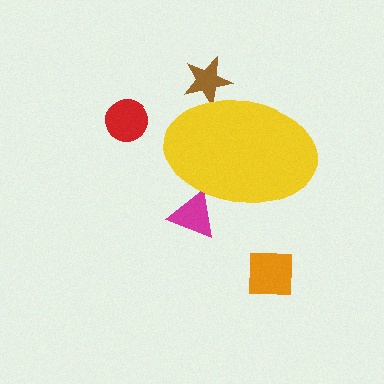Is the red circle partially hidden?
No, the red circle is fully visible.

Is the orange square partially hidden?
No, the orange square is fully visible.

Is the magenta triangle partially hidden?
Yes, the magenta triangle is partially hidden behind the yellow ellipse.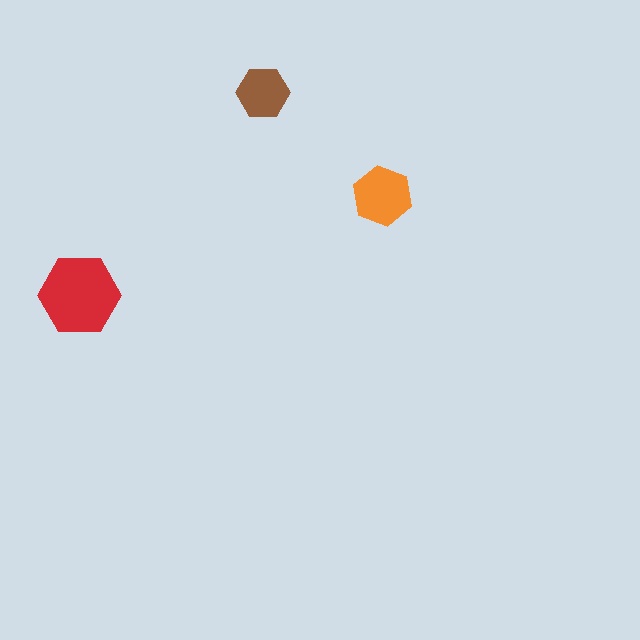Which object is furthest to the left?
The red hexagon is leftmost.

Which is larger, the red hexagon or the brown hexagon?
The red one.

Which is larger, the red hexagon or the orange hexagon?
The red one.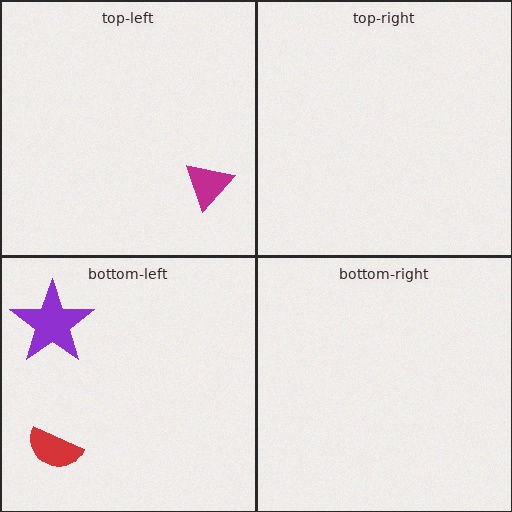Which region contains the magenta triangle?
The top-left region.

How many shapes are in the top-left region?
1.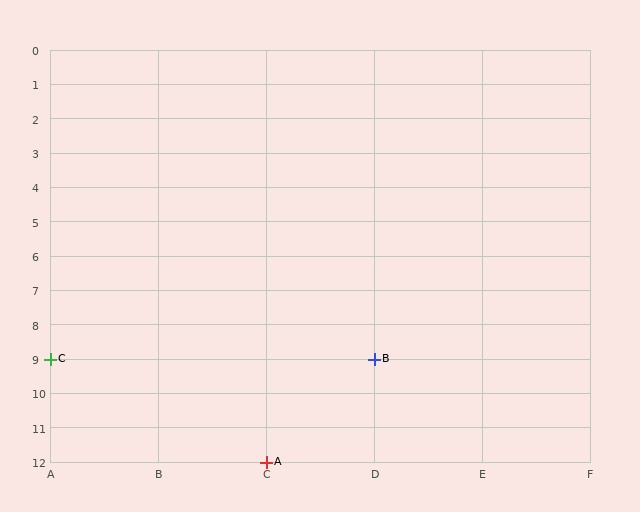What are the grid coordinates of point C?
Point C is at grid coordinates (A, 9).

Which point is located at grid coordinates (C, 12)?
Point A is at (C, 12).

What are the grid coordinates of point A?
Point A is at grid coordinates (C, 12).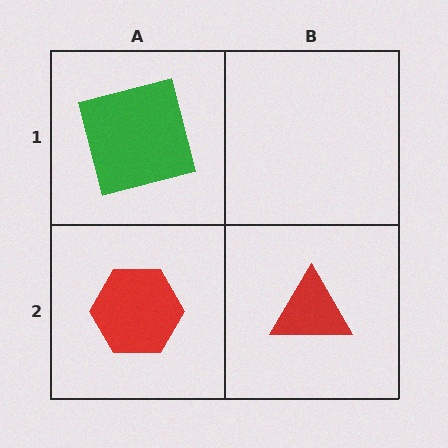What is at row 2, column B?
A red triangle.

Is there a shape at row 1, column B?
No, that cell is empty.